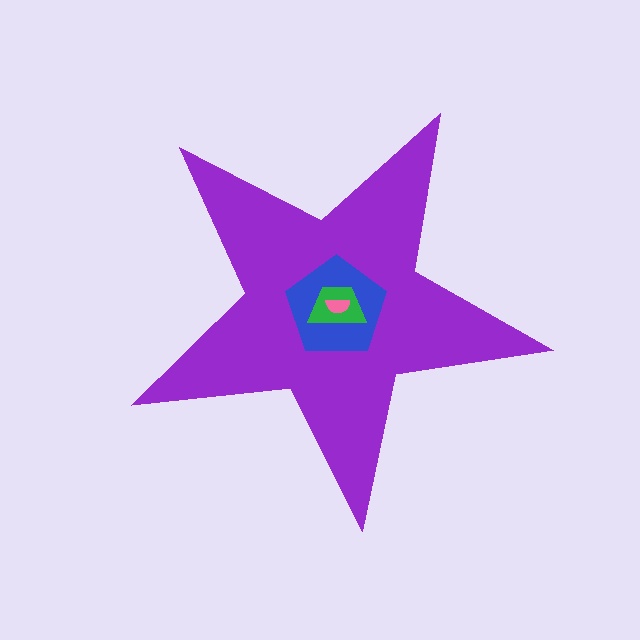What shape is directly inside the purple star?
The blue pentagon.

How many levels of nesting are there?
4.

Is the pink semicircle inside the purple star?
Yes.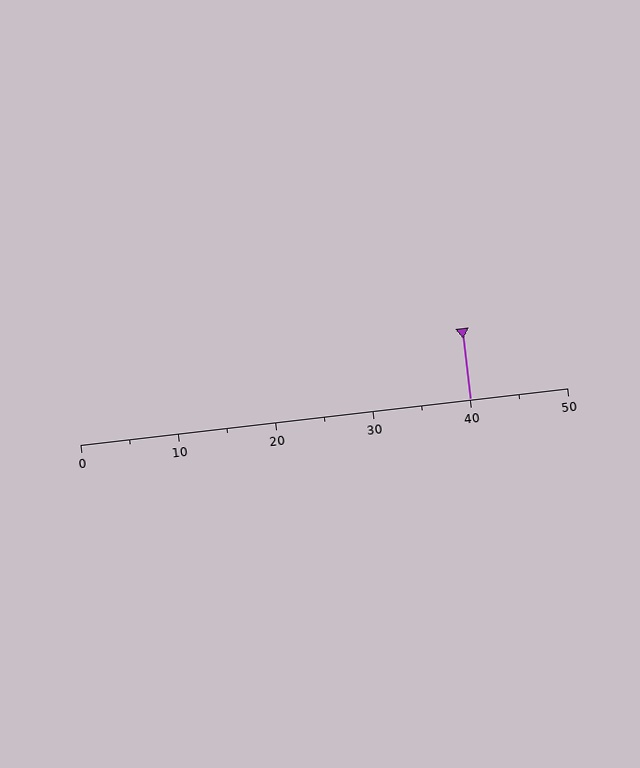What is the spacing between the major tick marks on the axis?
The major ticks are spaced 10 apart.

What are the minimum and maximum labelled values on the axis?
The axis runs from 0 to 50.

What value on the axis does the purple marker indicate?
The marker indicates approximately 40.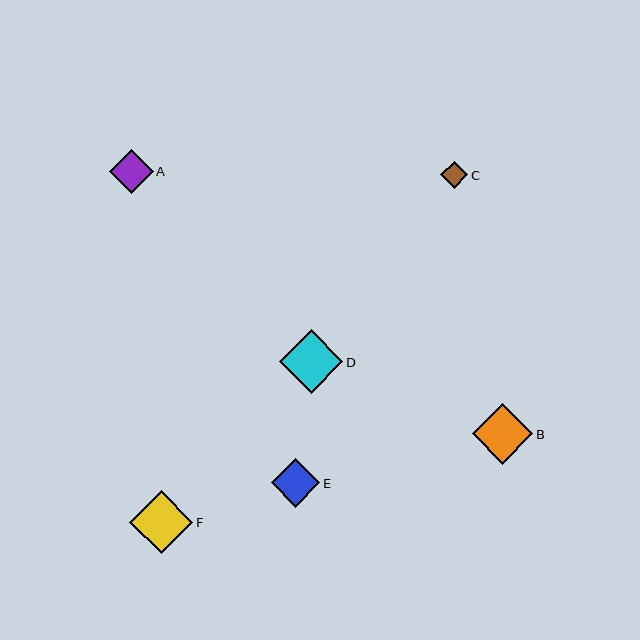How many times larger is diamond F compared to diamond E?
Diamond F is approximately 1.3 times the size of diamond E.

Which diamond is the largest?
Diamond D is the largest with a size of approximately 64 pixels.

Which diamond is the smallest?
Diamond C is the smallest with a size of approximately 27 pixels.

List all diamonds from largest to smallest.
From largest to smallest: D, F, B, E, A, C.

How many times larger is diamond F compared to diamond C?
Diamond F is approximately 2.3 times the size of diamond C.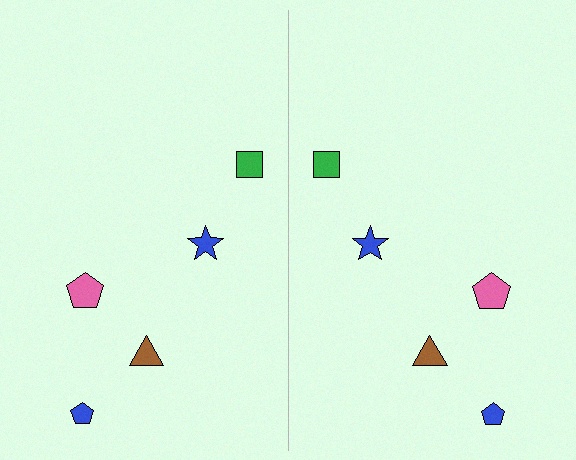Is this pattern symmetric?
Yes, this pattern has bilateral (reflection) symmetry.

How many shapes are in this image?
There are 10 shapes in this image.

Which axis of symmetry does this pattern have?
The pattern has a vertical axis of symmetry running through the center of the image.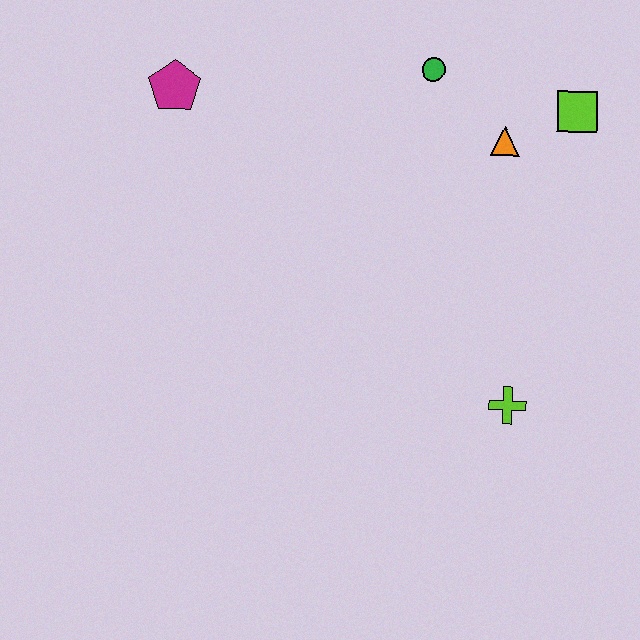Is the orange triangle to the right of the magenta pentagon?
Yes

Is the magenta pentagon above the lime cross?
Yes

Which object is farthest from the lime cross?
The magenta pentagon is farthest from the lime cross.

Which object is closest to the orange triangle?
The lime square is closest to the orange triangle.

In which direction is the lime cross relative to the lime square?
The lime cross is below the lime square.